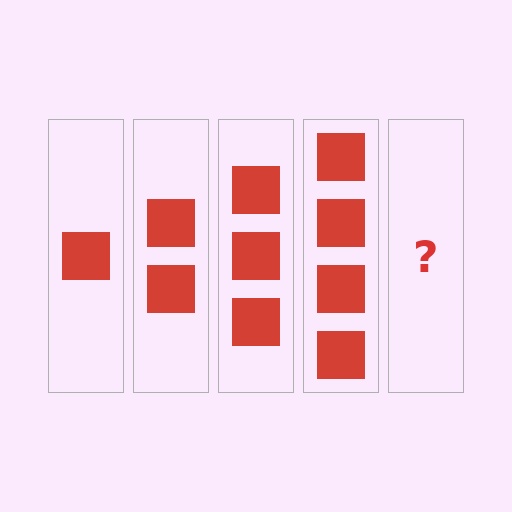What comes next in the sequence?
The next element should be 5 squares.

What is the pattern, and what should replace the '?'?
The pattern is that each step adds one more square. The '?' should be 5 squares.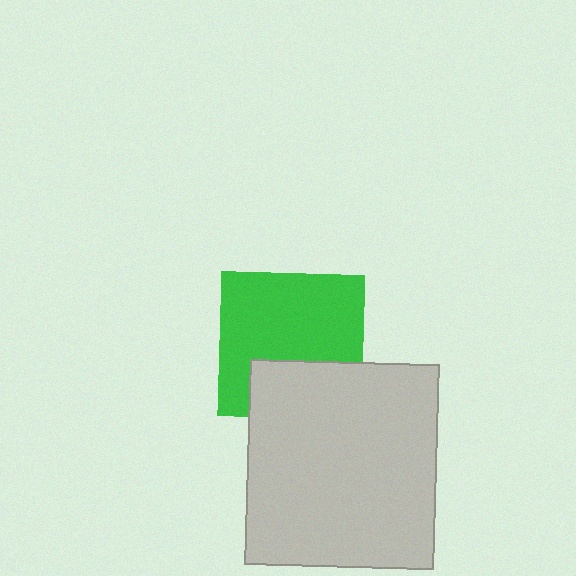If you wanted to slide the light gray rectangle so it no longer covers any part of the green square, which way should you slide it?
Slide it down — that is the most direct way to separate the two shapes.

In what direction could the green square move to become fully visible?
The green square could move up. That would shift it out from behind the light gray rectangle entirely.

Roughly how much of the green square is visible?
Most of it is visible (roughly 68%).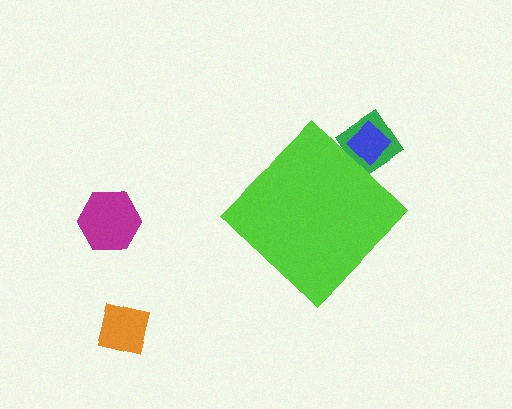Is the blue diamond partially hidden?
Yes, the blue diamond is partially hidden behind the lime diamond.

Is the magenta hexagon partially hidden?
No, the magenta hexagon is fully visible.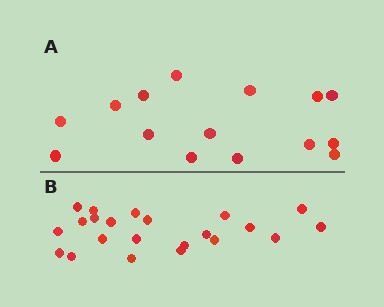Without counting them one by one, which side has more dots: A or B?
Region B (the bottom region) has more dots.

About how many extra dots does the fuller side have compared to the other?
Region B has roughly 8 or so more dots than region A.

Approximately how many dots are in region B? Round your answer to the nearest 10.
About 20 dots. (The exact count is 22, which rounds to 20.)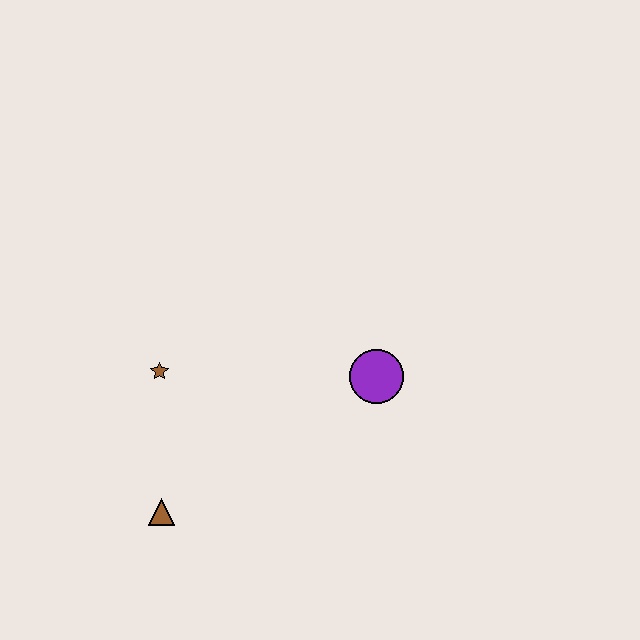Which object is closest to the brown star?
The brown triangle is closest to the brown star.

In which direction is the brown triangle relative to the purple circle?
The brown triangle is to the left of the purple circle.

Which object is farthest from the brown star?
The purple circle is farthest from the brown star.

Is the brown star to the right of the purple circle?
No